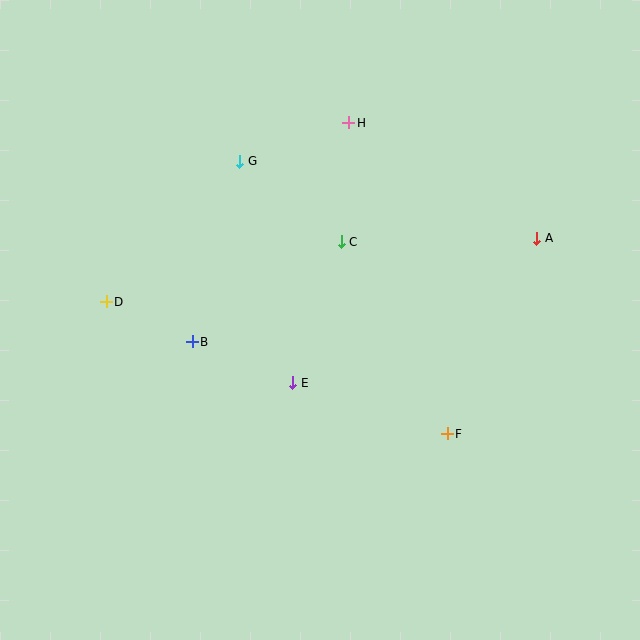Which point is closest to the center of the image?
Point E at (293, 383) is closest to the center.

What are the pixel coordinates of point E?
Point E is at (293, 383).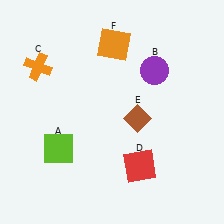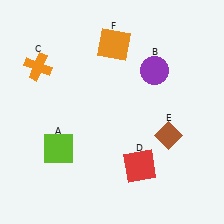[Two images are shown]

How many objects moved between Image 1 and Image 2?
1 object moved between the two images.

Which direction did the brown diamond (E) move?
The brown diamond (E) moved right.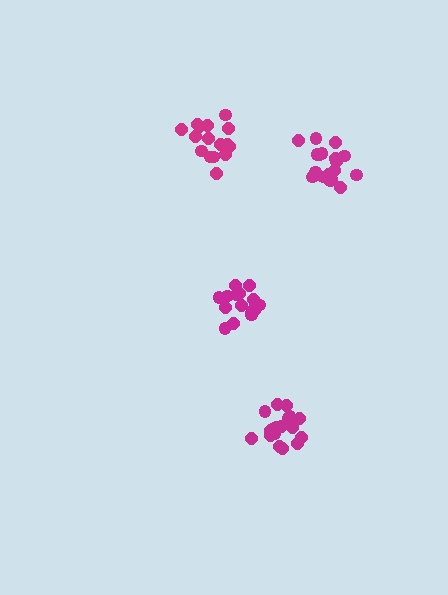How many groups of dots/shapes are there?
There are 4 groups.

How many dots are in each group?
Group 1: 19 dots, Group 2: 19 dots, Group 3: 16 dots, Group 4: 16 dots (70 total).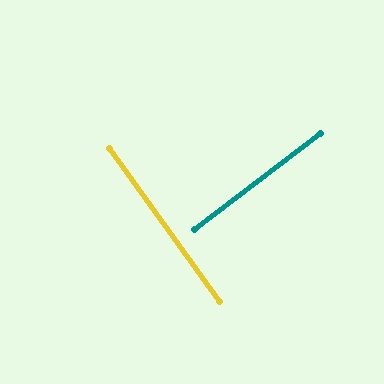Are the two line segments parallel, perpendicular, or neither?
Perpendicular — they meet at approximately 88°.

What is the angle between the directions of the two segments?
Approximately 88 degrees.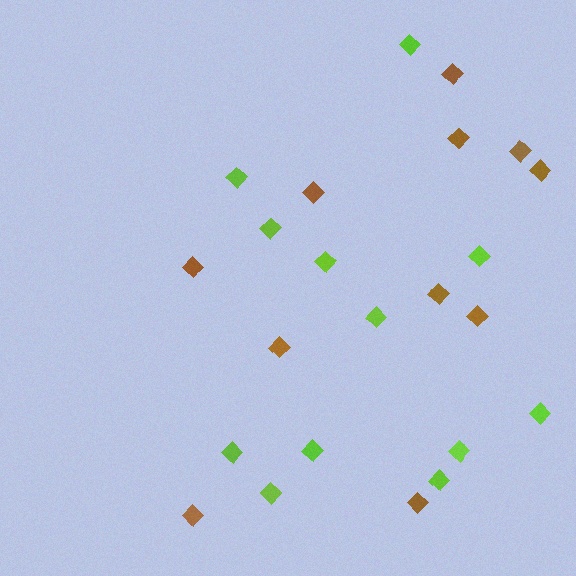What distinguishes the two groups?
There are 2 groups: one group of lime diamonds (12) and one group of brown diamonds (11).